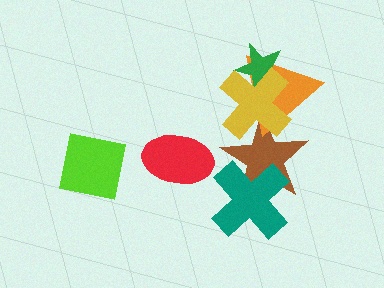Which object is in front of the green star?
The yellow cross is in front of the green star.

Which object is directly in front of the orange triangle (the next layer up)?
The green star is directly in front of the orange triangle.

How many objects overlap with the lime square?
0 objects overlap with the lime square.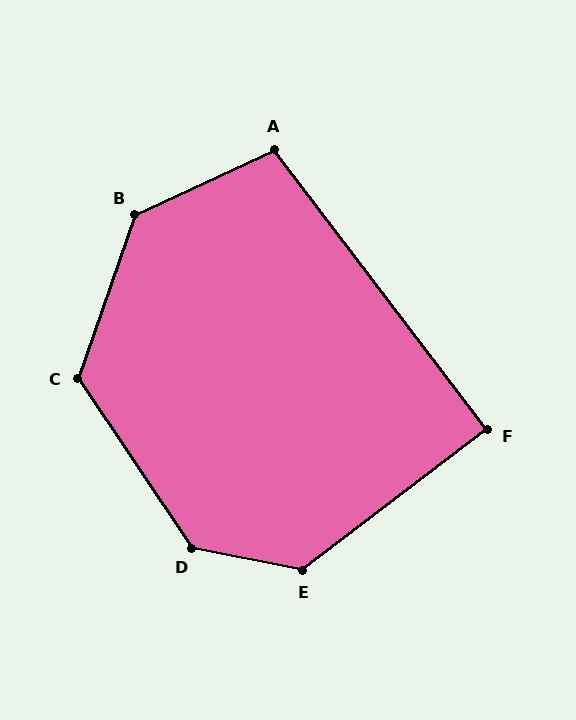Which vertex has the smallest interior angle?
F, at approximately 90 degrees.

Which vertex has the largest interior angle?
D, at approximately 136 degrees.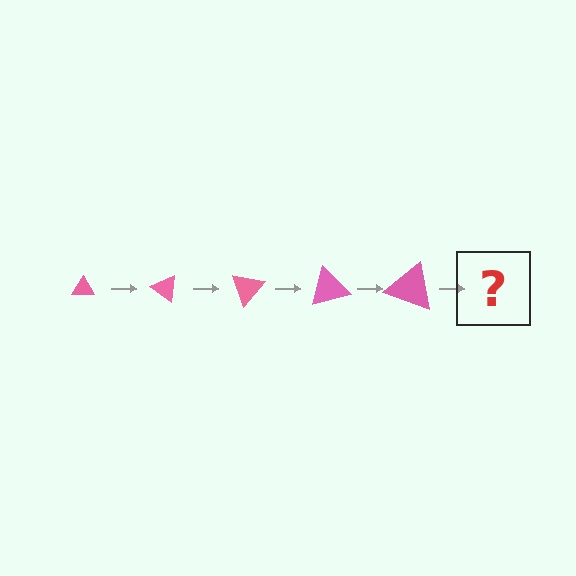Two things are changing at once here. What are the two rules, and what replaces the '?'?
The two rules are that the triangle grows larger each step and it rotates 35 degrees each step. The '?' should be a triangle, larger than the previous one and rotated 175 degrees from the start.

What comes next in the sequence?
The next element should be a triangle, larger than the previous one and rotated 175 degrees from the start.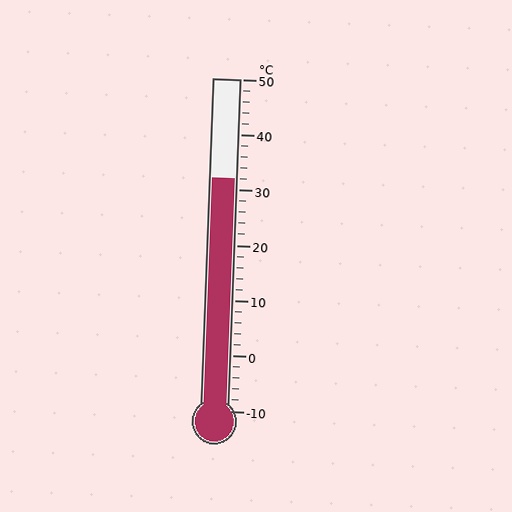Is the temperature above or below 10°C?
The temperature is above 10°C.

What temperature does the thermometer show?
The thermometer shows approximately 32°C.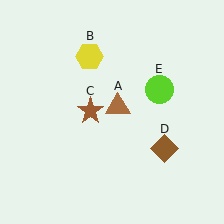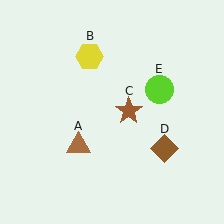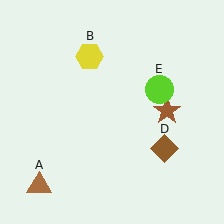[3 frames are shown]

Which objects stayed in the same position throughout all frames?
Yellow hexagon (object B) and brown diamond (object D) and lime circle (object E) remained stationary.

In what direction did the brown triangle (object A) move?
The brown triangle (object A) moved down and to the left.